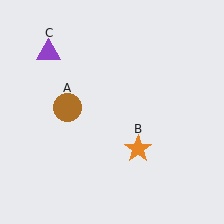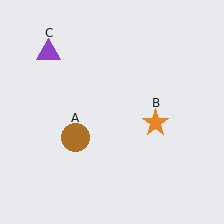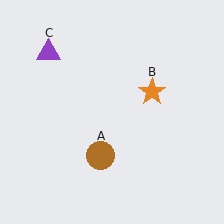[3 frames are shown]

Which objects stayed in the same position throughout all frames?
Purple triangle (object C) remained stationary.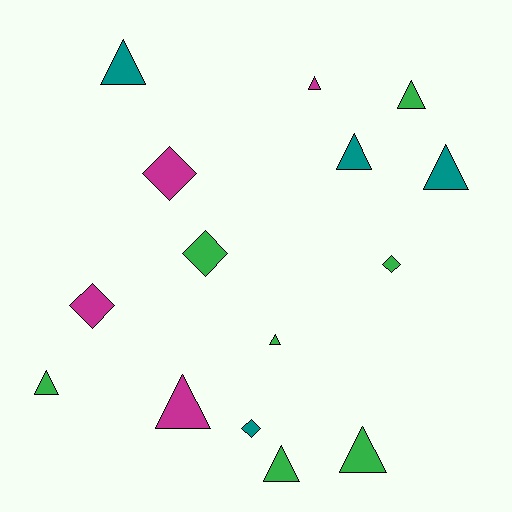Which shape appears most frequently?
Triangle, with 10 objects.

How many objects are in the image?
There are 15 objects.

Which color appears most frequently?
Green, with 7 objects.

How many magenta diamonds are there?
There are 2 magenta diamonds.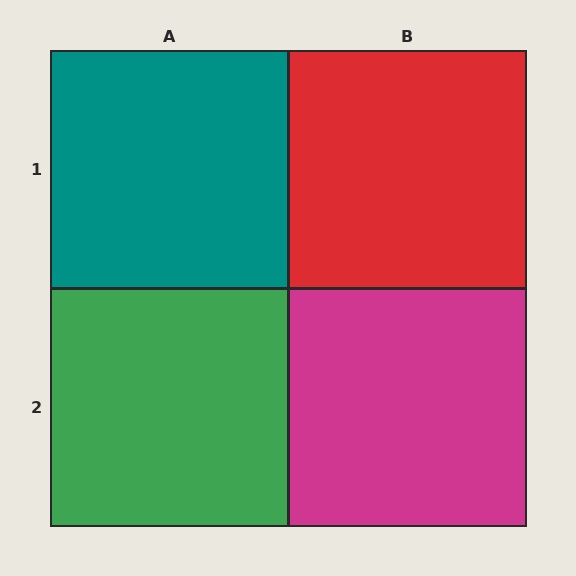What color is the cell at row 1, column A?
Teal.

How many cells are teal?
1 cell is teal.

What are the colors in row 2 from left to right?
Green, magenta.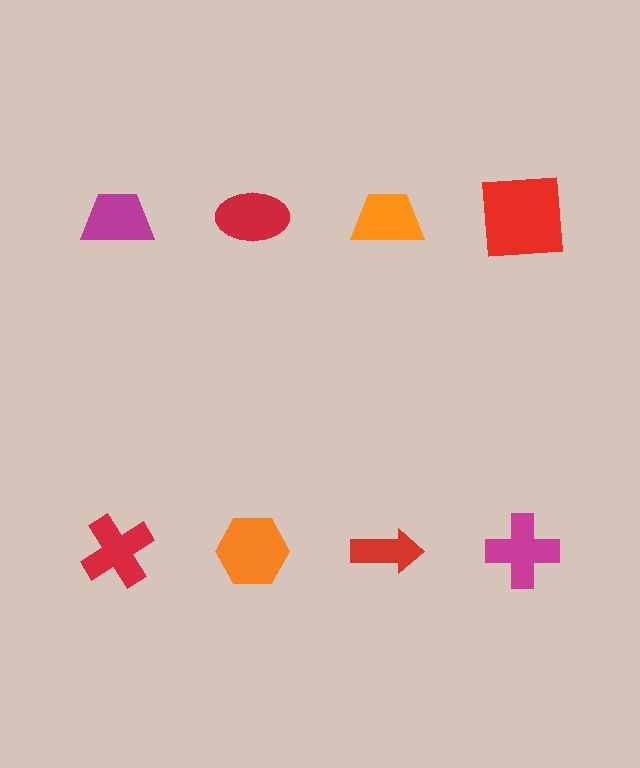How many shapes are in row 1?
4 shapes.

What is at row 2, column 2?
An orange hexagon.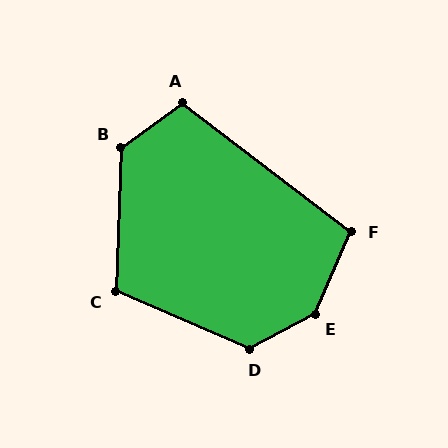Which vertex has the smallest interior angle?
F, at approximately 103 degrees.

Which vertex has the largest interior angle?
E, at approximately 142 degrees.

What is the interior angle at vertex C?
Approximately 111 degrees (obtuse).